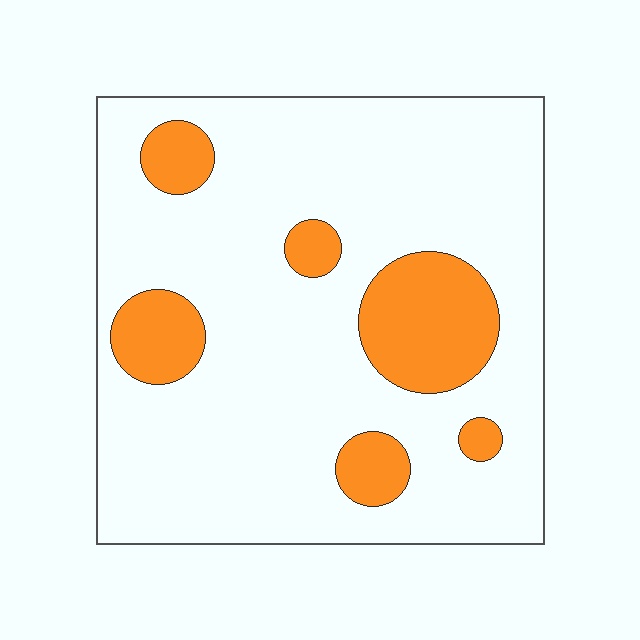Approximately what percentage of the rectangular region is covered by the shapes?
Approximately 20%.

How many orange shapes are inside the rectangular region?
6.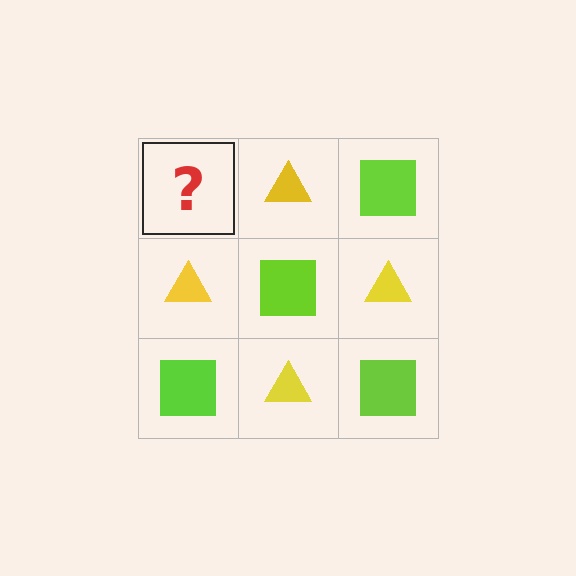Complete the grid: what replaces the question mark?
The question mark should be replaced with a lime square.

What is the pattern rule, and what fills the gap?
The rule is that it alternates lime square and yellow triangle in a checkerboard pattern. The gap should be filled with a lime square.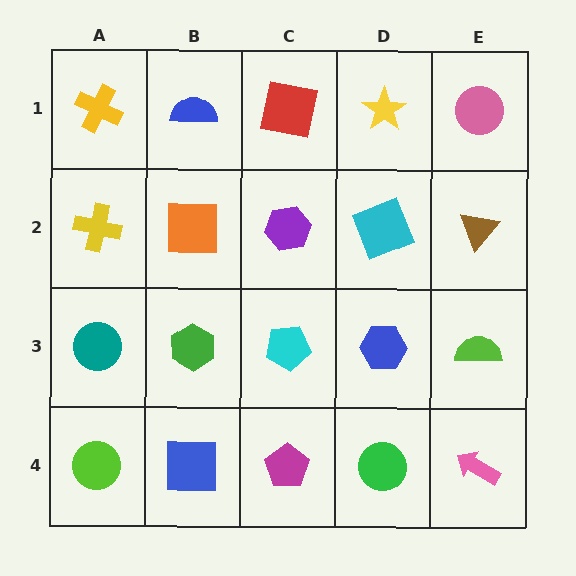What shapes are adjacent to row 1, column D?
A cyan square (row 2, column D), a red square (row 1, column C), a pink circle (row 1, column E).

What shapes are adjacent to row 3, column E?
A brown triangle (row 2, column E), a pink arrow (row 4, column E), a blue hexagon (row 3, column D).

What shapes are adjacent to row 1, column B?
An orange square (row 2, column B), a yellow cross (row 1, column A), a red square (row 1, column C).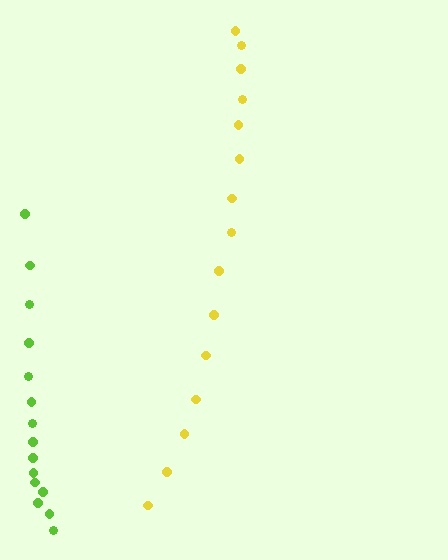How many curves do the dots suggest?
There are 2 distinct paths.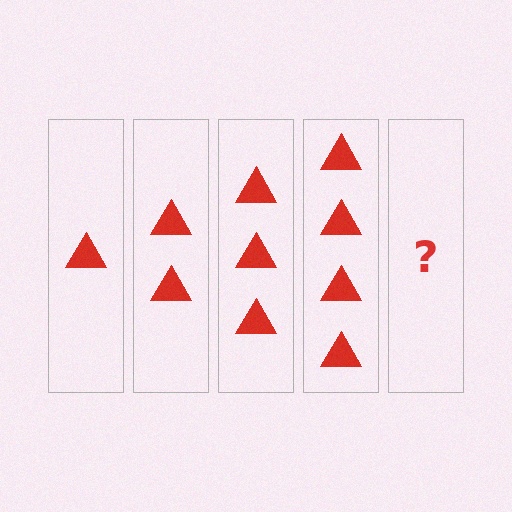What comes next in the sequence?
The next element should be 5 triangles.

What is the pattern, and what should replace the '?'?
The pattern is that each step adds one more triangle. The '?' should be 5 triangles.